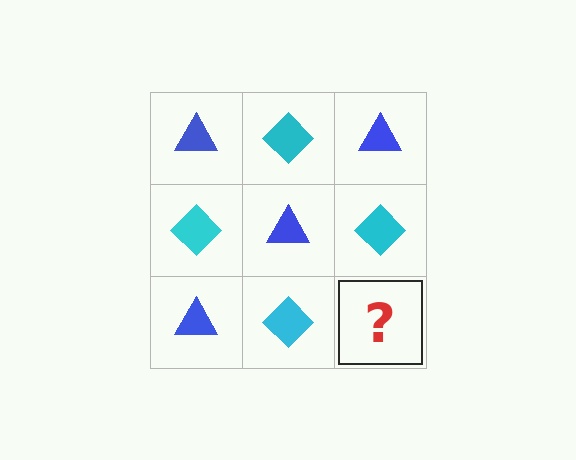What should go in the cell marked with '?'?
The missing cell should contain a blue triangle.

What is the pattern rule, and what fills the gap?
The rule is that it alternates blue triangle and cyan diamond in a checkerboard pattern. The gap should be filled with a blue triangle.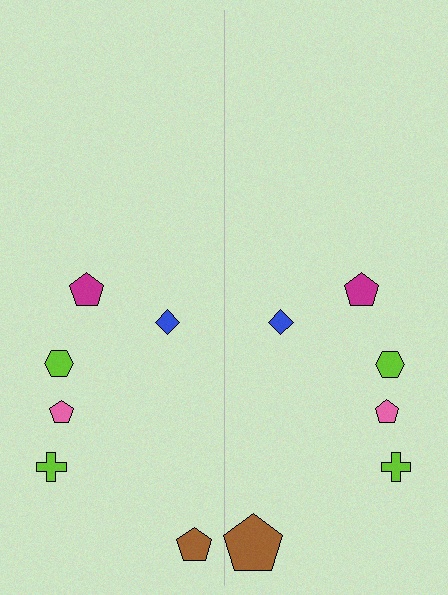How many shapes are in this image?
There are 12 shapes in this image.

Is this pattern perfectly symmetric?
No, the pattern is not perfectly symmetric. The brown pentagon on the right side has a different size than its mirror counterpart.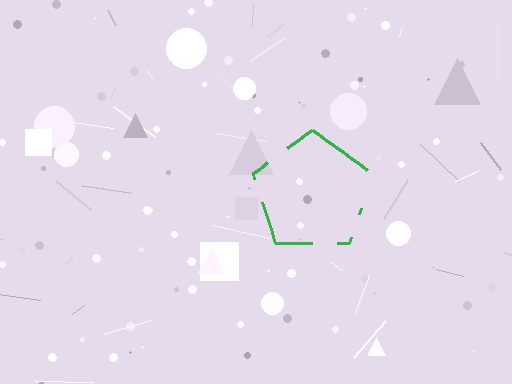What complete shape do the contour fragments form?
The contour fragments form a pentagon.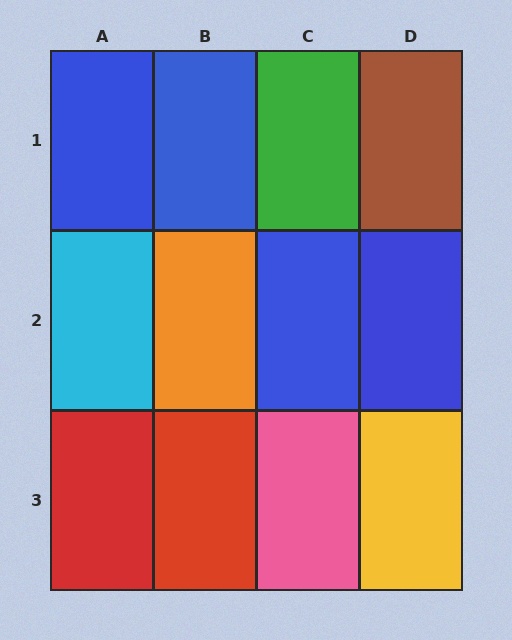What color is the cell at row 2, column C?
Blue.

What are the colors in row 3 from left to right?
Red, red, pink, yellow.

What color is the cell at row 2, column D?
Blue.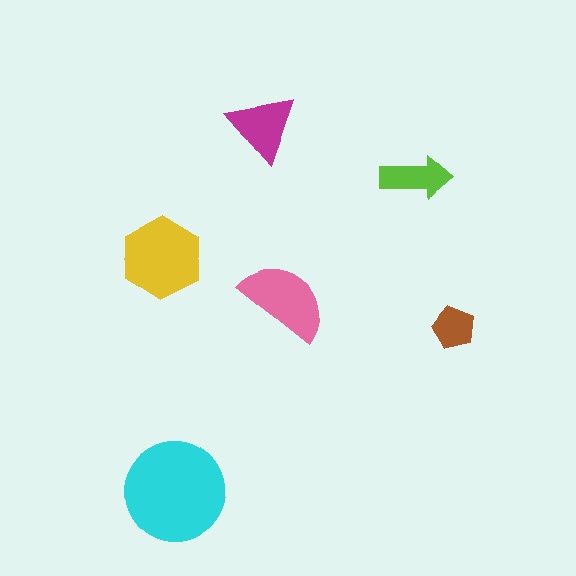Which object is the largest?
The cyan circle.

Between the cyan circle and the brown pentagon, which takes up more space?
The cyan circle.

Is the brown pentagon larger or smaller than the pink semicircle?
Smaller.